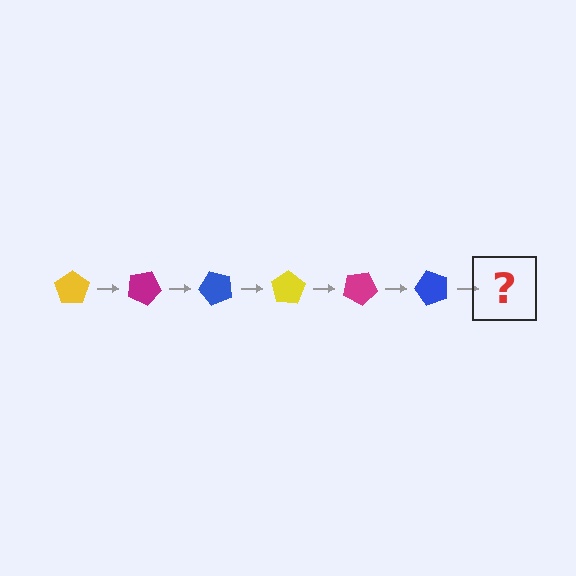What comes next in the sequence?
The next element should be a yellow pentagon, rotated 150 degrees from the start.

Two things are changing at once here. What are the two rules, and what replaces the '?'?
The two rules are that it rotates 25 degrees each step and the color cycles through yellow, magenta, and blue. The '?' should be a yellow pentagon, rotated 150 degrees from the start.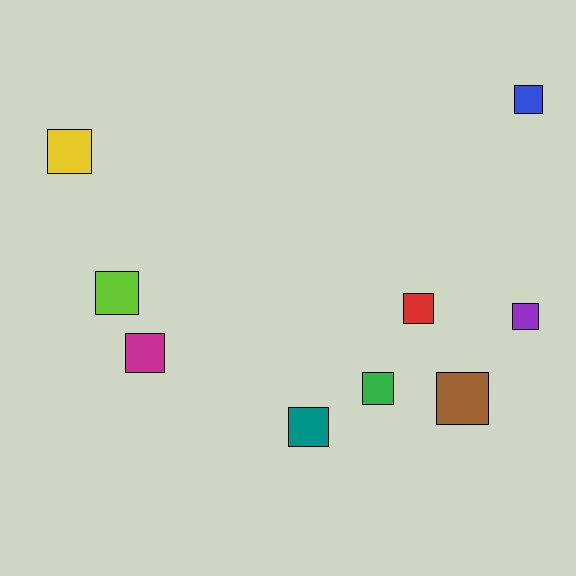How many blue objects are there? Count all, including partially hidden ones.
There is 1 blue object.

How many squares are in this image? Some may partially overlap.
There are 9 squares.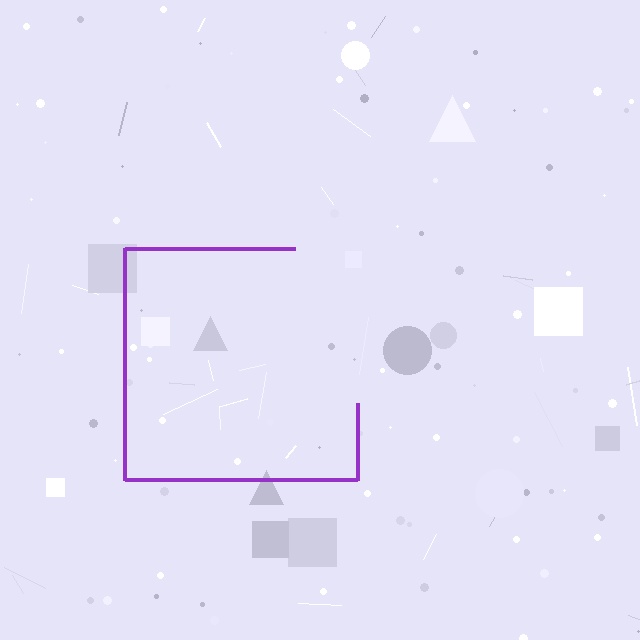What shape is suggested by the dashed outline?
The dashed outline suggests a square.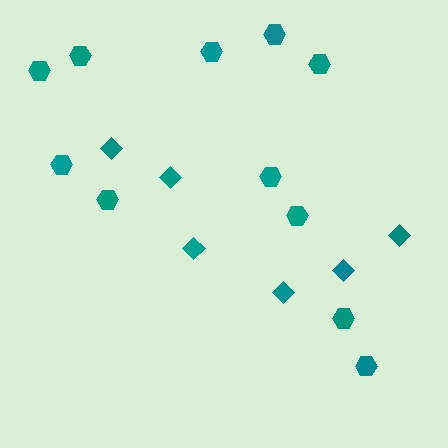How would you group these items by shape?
There are 2 groups: one group of hexagons (11) and one group of diamonds (6).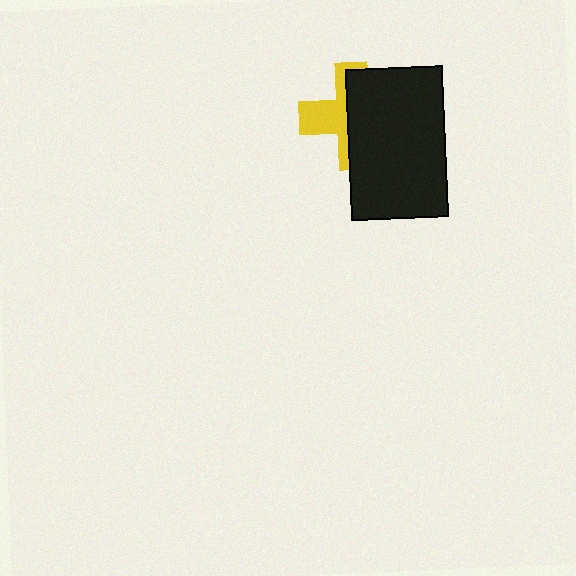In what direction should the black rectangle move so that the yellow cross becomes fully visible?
The black rectangle should move right. That is the shortest direction to clear the overlap and leave the yellow cross fully visible.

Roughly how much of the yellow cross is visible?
A small part of it is visible (roughly 40%).